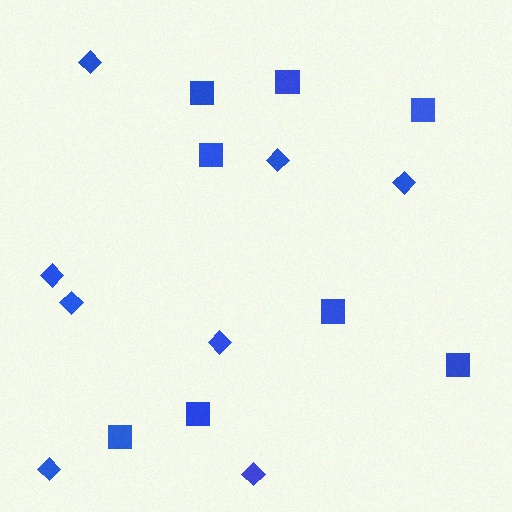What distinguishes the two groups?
There are 2 groups: one group of diamonds (8) and one group of squares (8).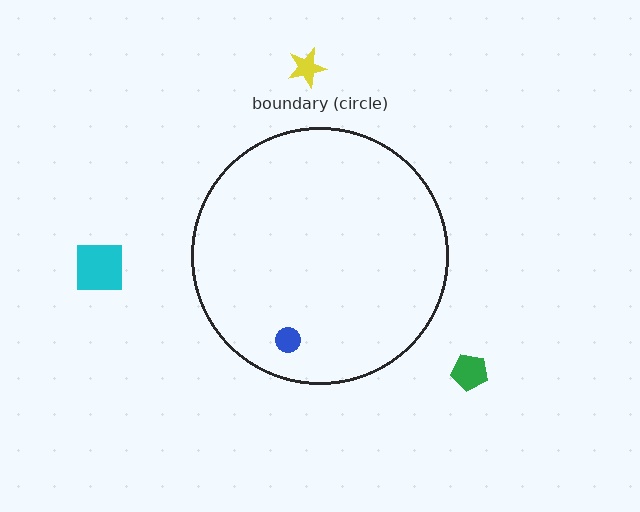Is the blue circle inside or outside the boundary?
Inside.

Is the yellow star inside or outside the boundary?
Outside.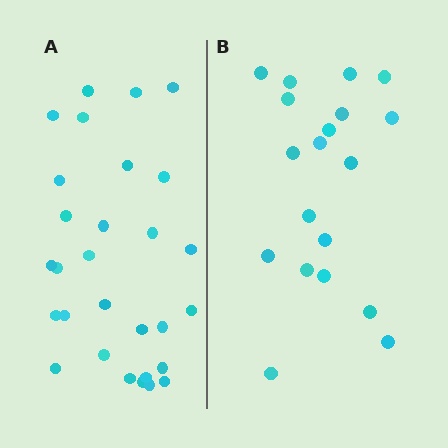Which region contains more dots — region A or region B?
Region A (the left region) has more dots.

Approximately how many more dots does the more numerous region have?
Region A has roughly 10 or so more dots than region B.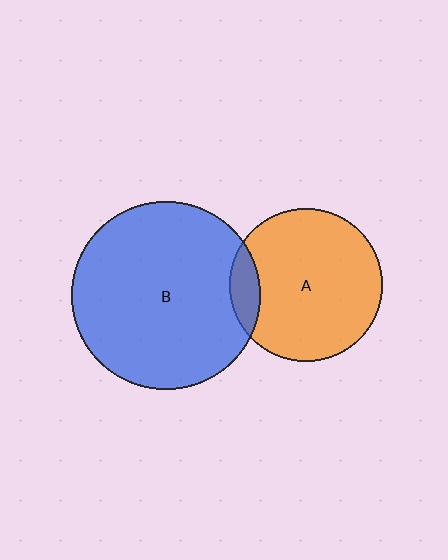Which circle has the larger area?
Circle B (blue).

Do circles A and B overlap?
Yes.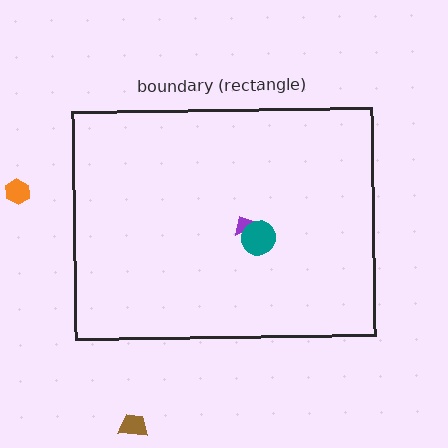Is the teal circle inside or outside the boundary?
Inside.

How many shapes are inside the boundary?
2 inside, 2 outside.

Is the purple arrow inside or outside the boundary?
Inside.